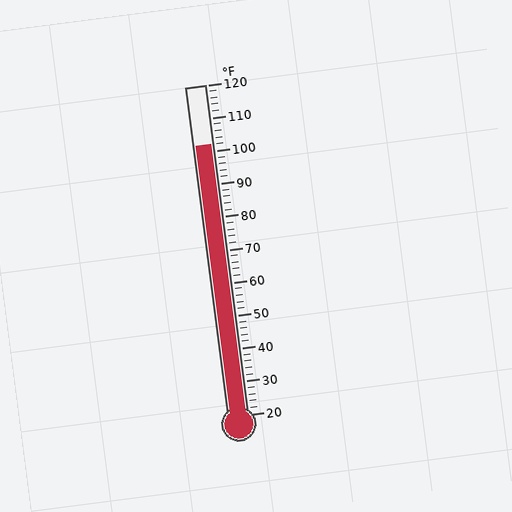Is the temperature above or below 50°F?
The temperature is above 50°F.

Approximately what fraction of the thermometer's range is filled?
The thermometer is filled to approximately 80% of its range.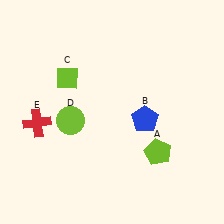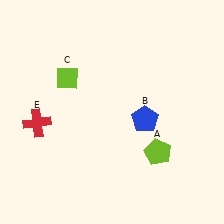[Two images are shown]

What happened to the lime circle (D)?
The lime circle (D) was removed in Image 2. It was in the bottom-left area of Image 1.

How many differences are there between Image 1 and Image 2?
There is 1 difference between the two images.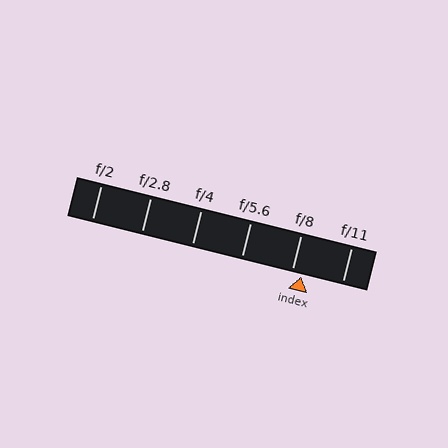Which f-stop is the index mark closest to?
The index mark is closest to f/8.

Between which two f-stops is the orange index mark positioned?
The index mark is between f/8 and f/11.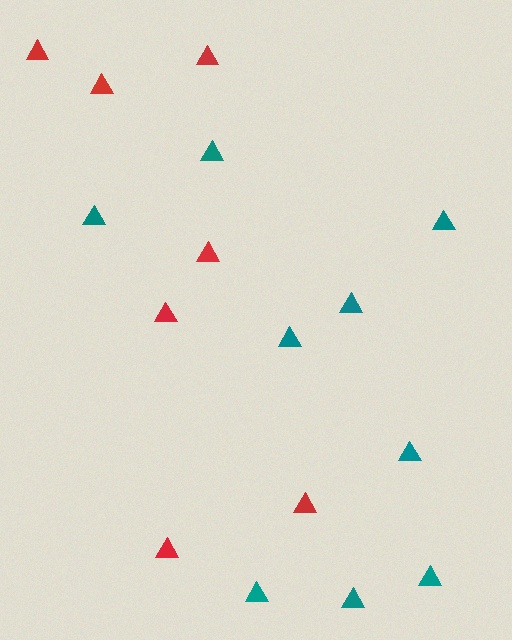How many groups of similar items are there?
There are 2 groups: one group of red triangles (7) and one group of teal triangles (9).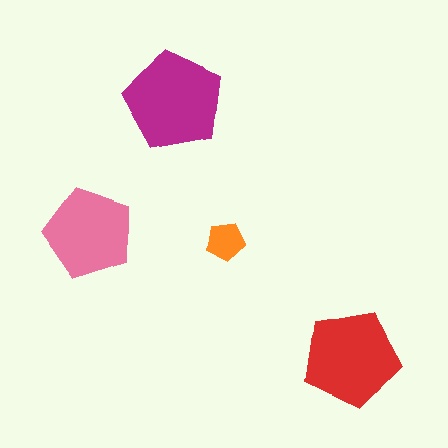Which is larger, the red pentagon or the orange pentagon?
The red one.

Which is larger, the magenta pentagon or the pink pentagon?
The magenta one.